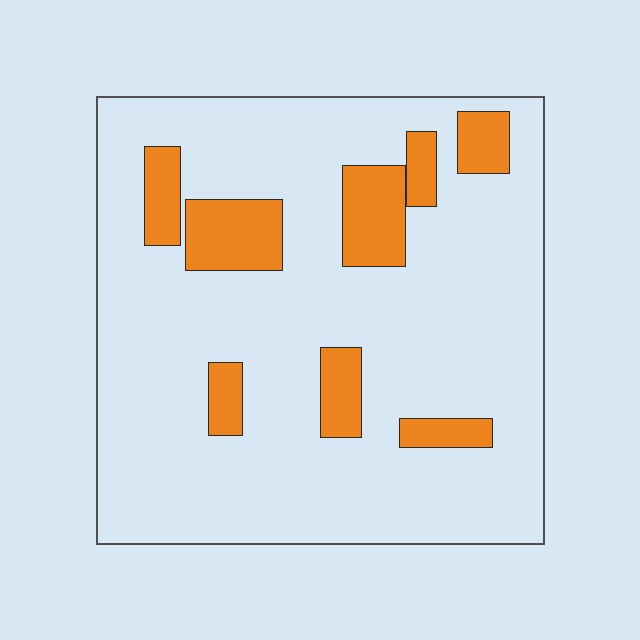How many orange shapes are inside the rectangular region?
8.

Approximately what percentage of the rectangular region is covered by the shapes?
Approximately 15%.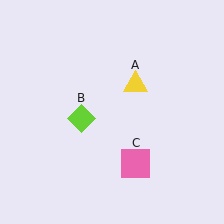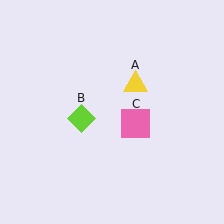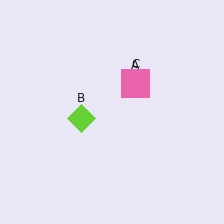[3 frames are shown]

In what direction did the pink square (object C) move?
The pink square (object C) moved up.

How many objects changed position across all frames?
1 object changed position: pink square (object C).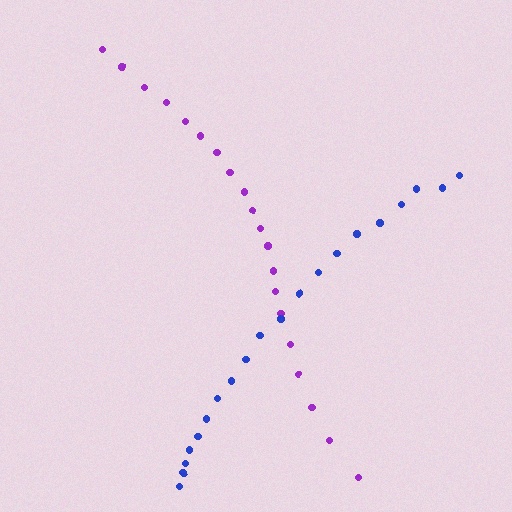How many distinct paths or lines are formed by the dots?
There are 2 distinct paths.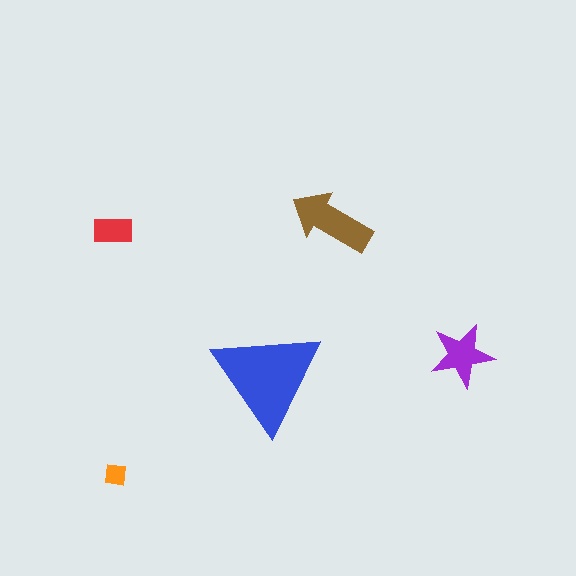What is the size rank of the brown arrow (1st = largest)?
2nd.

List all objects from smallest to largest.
The orange square, the red rectangle, the purple star, the brown arrow, the blue triangle.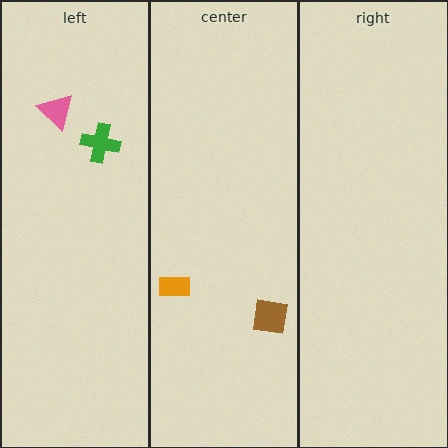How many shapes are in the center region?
2.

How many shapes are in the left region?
2.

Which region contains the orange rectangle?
The center region.